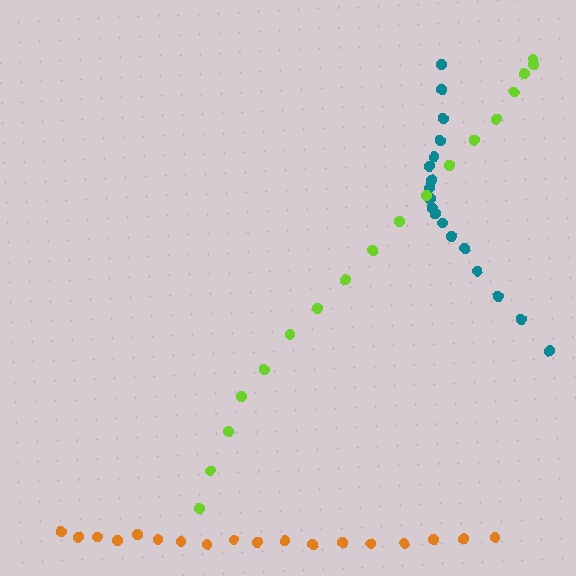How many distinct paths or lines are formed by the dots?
There are 3 distinct paths.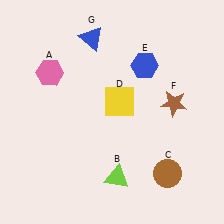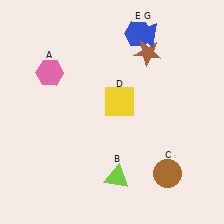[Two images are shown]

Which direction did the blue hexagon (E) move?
The blue hexagon (E) moved up.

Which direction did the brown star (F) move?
The brown star (F) moved up.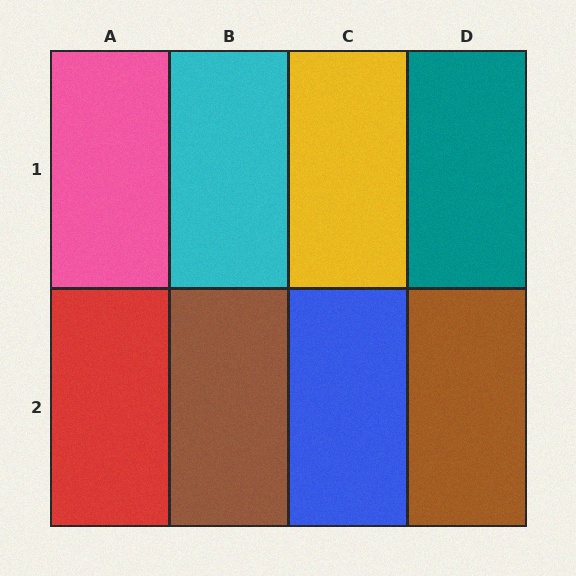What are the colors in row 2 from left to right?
Red, brown, blue, brown.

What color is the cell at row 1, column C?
Yellow.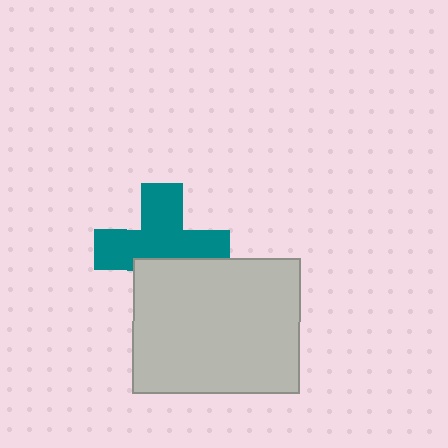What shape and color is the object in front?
The object in front is a light gray rectangle.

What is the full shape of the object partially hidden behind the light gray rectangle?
The partially hidden object is a teal cross.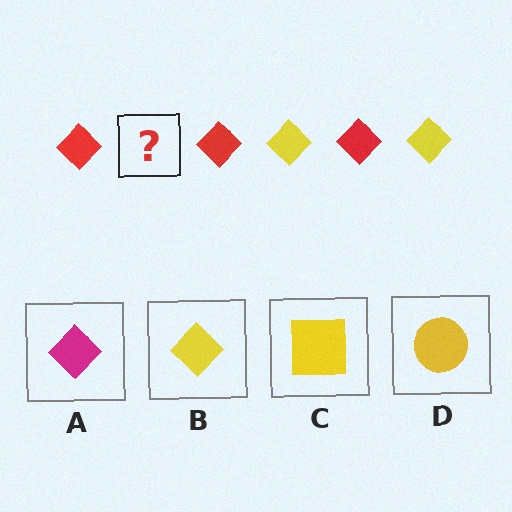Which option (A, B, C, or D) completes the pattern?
B.